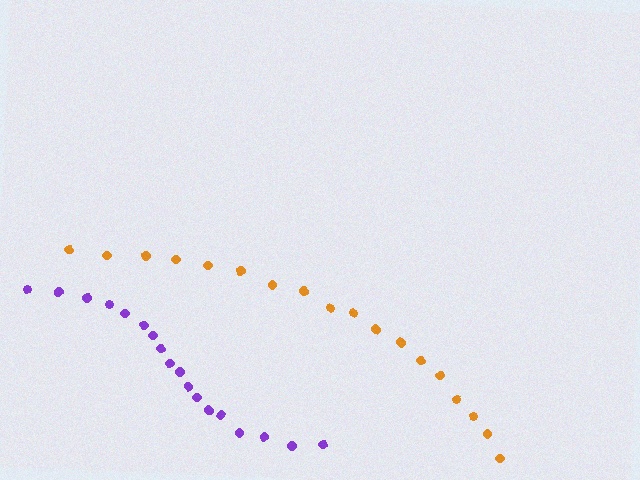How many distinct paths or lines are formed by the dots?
There are 2 distinct paths.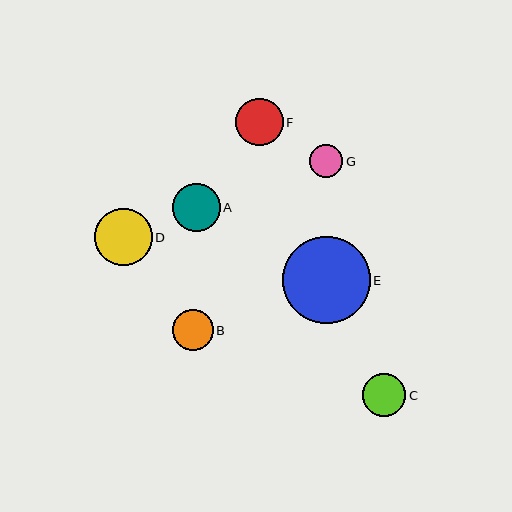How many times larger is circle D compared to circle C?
Circle D is approximately 1.4 times the size of circle C.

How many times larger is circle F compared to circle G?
Circle F is approximately 1.4 times the size of circle G.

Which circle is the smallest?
Circle G is the smallest with a size of approximately 34 pixels.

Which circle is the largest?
Circle E is the largest with a size of approximately 87 pixels.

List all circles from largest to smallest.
From largest to smallest: E, D, A, F, C, B, G.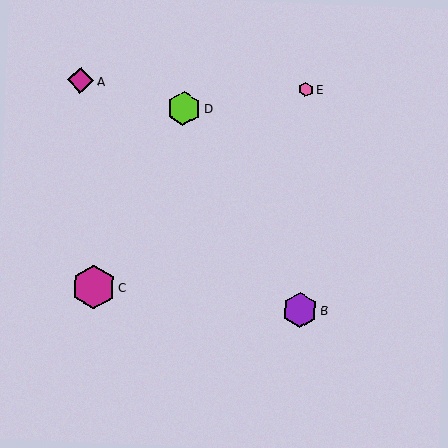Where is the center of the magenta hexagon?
The center of the magenta hexagon is at (93, 287).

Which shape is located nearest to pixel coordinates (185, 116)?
The lime hexagon (labeled D) at (184, 109) is nearest to that location.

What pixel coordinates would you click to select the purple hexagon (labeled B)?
Click at (300, 310) to select the purple hexagon B.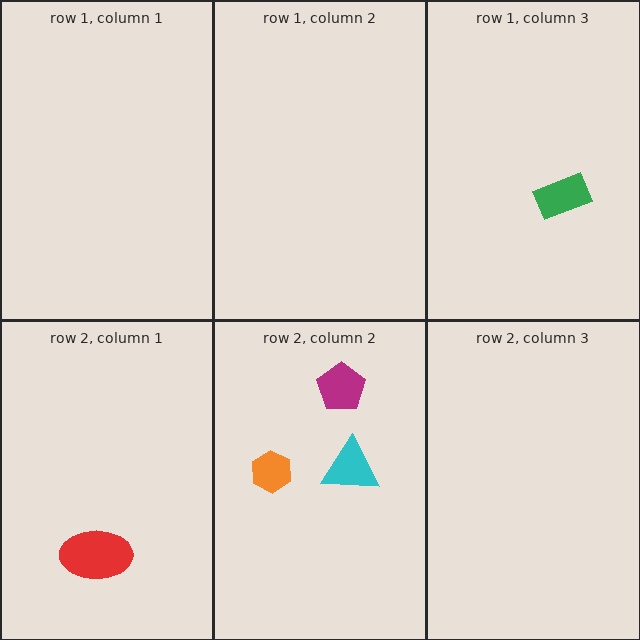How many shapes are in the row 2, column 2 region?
3.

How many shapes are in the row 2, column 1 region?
1.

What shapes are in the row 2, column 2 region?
The orange hexagon, the cyan triangle, the magenta pentagon.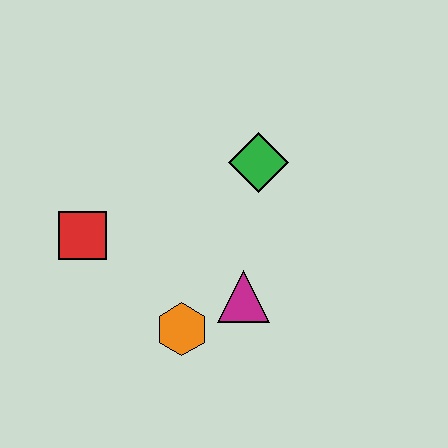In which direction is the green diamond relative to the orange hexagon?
The green diamond is above the orange hexagon.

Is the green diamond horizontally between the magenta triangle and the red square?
No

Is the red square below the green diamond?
Yes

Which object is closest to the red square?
The orange hexagon is closest to the red square.